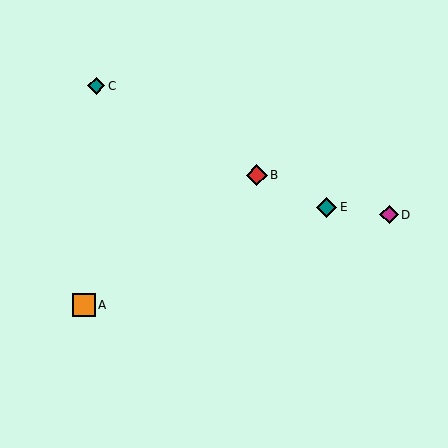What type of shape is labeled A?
Shape A is an orange square.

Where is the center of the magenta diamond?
The center of the magenta diamond is at (389, 215).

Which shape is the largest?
The orange square (labeled A) is the largest.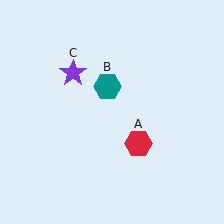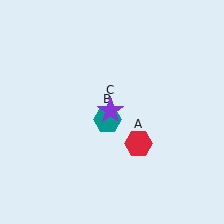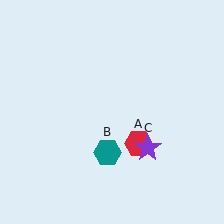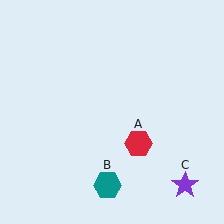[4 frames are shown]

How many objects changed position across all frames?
2 objects changed position: teal hexagon (object B), purple star (object C).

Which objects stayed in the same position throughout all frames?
Red hexagon (object A) remained stationary.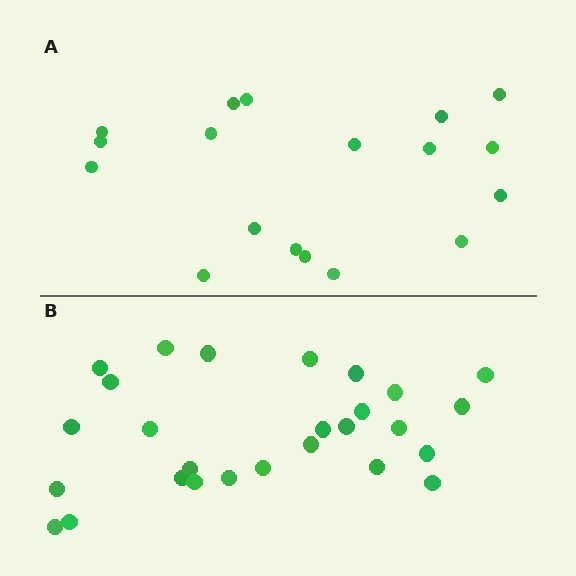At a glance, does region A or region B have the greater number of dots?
Region B (the bottom region) has more dots.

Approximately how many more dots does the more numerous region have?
Region B has roughly 8 or so more dots than region A.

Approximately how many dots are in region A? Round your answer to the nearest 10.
About 20 dots. (The exact count is 18, which rounds to 20.)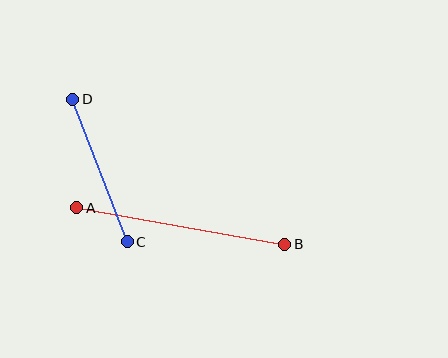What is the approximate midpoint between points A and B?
The midpoint is at approximately (181, 226) pixels.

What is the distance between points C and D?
The distance is approximately 153 pixels.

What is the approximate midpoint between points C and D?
The midpoint is at approximately (100, 170) pixels.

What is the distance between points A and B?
The distance is approximately 212 pixels.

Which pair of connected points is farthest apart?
Points A and B are farthest apart.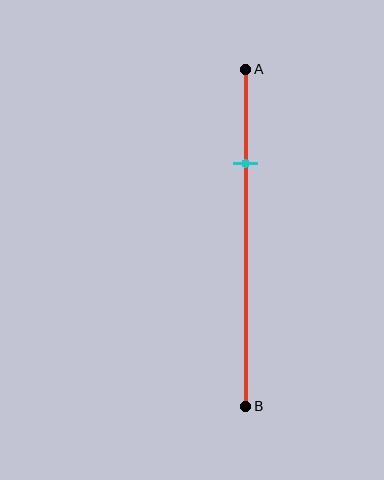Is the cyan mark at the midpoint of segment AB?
No, the mark is at about 30% from A, not at the 50% midpoint.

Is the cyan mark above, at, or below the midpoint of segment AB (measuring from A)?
The cyan mark is above the midpoint of segment AB.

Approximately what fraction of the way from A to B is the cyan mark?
The cyan mark is approximately 30% of the way from A to B.